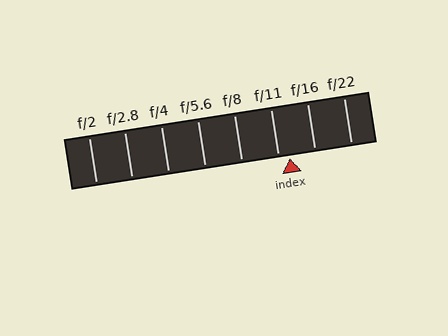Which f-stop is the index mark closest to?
The index mark is closest to f/11.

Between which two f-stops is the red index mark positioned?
The index mark is between f/11 and f/16.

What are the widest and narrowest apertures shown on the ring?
The widest aperture shown is f/2 and the narrowest is f/22.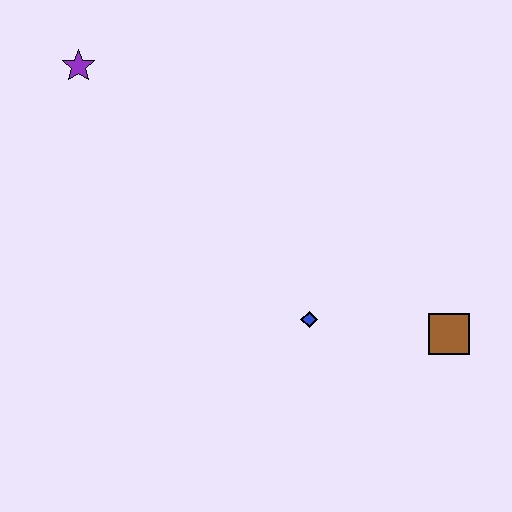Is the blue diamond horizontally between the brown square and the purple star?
Yes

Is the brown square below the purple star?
Yes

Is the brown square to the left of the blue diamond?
No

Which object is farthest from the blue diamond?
The purple star is farthest from the blue diamond.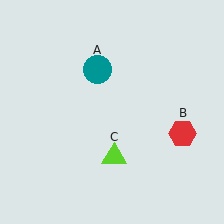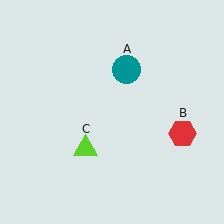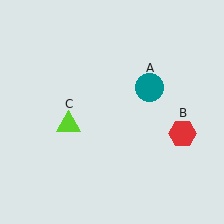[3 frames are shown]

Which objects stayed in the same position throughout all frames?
Red hexagon (object B) remained stationary.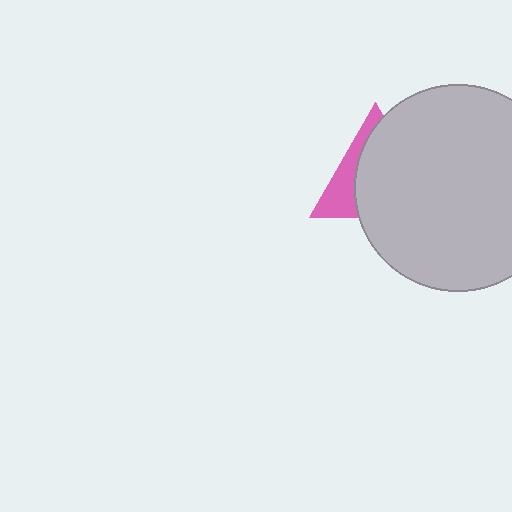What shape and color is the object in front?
The object in front is a light gray circle.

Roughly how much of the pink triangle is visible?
A small part of it is visible (roughly 31%).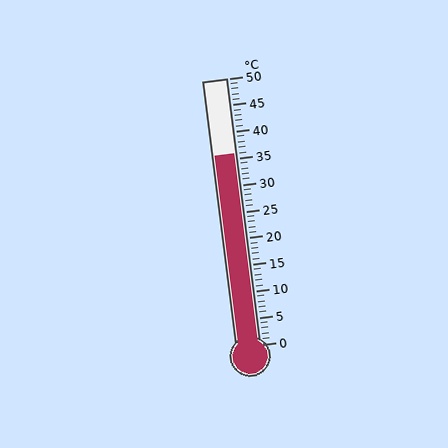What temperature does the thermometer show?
The thermometer shows approximately 36°C.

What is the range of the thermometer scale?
The thermometer scale ranges from 0°C to 50°C.